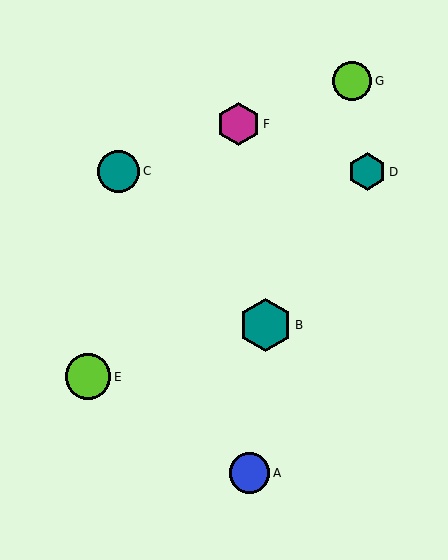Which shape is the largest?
The teal hexagon (labeled B) is the largest.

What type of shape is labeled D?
Shape D is a teal hexagon.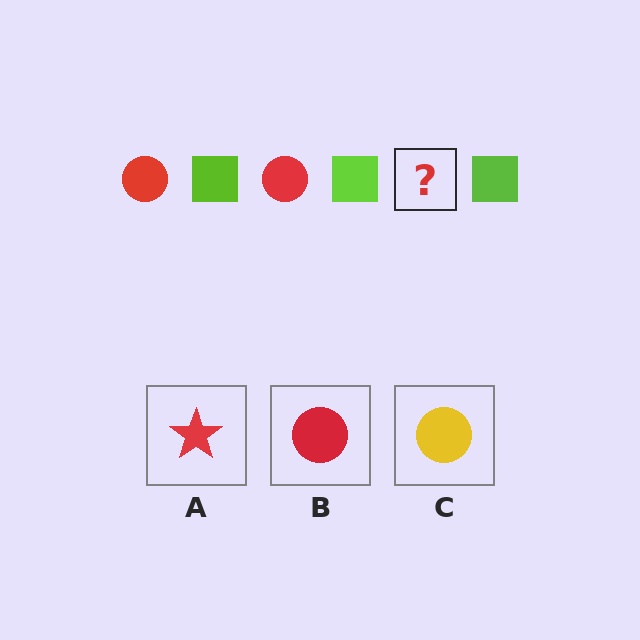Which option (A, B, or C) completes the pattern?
B.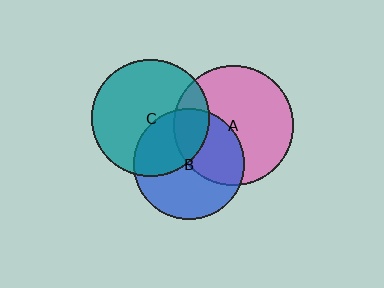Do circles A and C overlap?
Yes.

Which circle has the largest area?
Circle A (pink).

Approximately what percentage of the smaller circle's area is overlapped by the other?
Approximately 20%.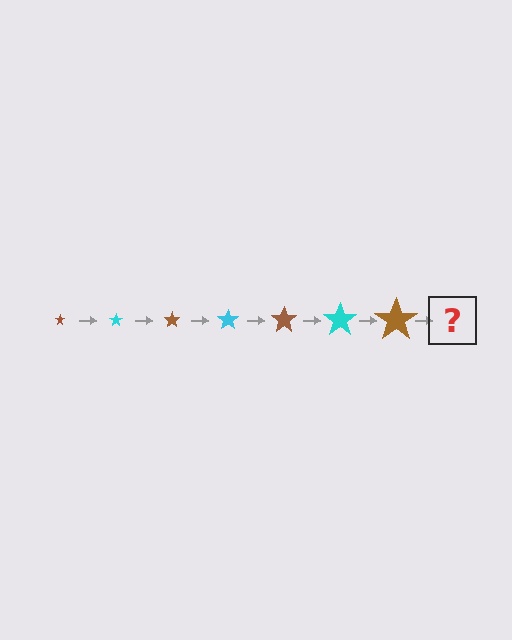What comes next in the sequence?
The next element should be a cyan star, larger than the previous one.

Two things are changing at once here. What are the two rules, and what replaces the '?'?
The two rules are that the star grows larger each step and the color cycles through brown and cyan. The '?' should be a cyan star, larger than the previous one.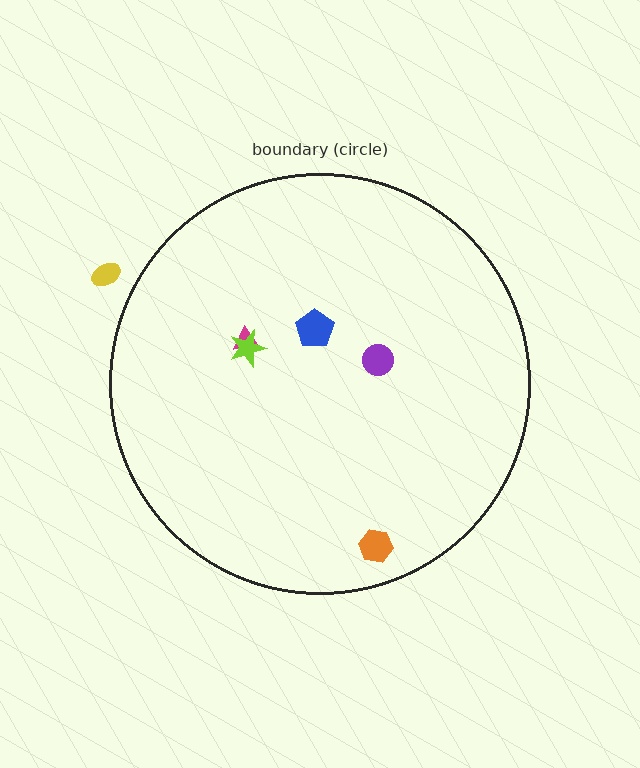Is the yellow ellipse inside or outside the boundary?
Outside.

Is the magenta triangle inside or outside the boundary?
Inside.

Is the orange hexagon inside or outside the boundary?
Inside.